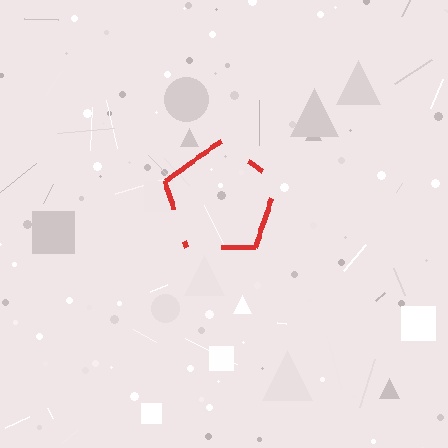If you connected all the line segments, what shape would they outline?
They would outline a pentagon.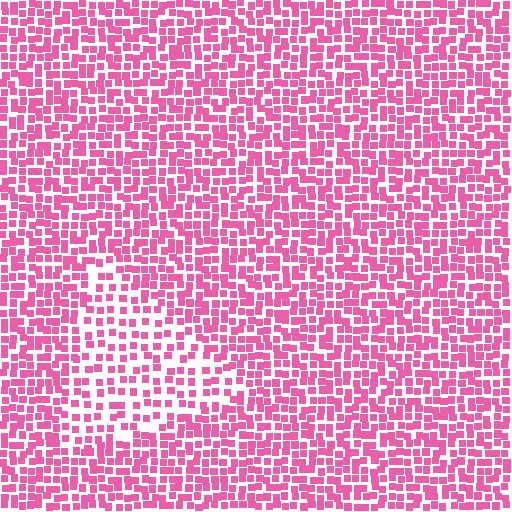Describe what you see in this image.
The image contains small pink elements arranged at two different densities. A triangle-shaped region is visible where the elements are less densely packed than the surrounding area.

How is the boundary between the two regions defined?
The boundary is defined by a change in element density (approximately 1.8x ratio). All elements are the same color, size, and shape.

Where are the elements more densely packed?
The elements are more densely packed outside the triangle boundary.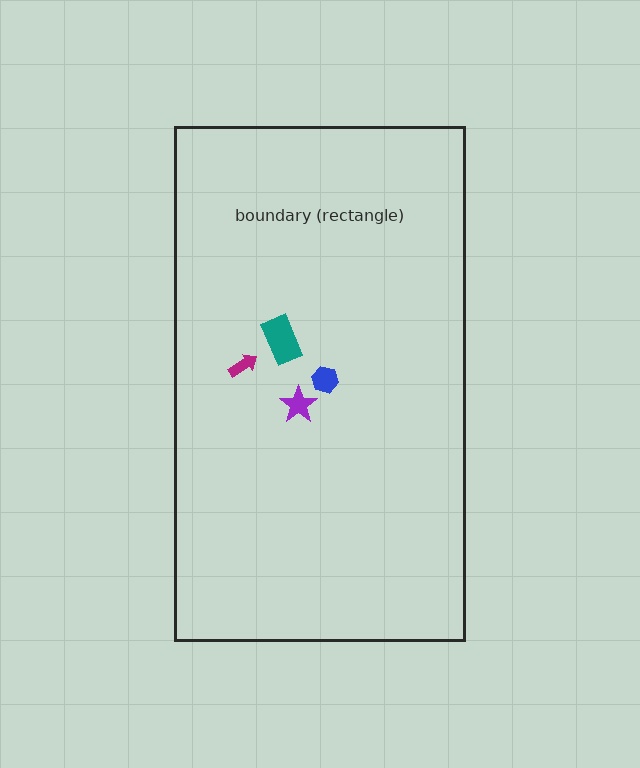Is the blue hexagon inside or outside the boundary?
Inside.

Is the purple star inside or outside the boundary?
Inside.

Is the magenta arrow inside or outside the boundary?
Inside.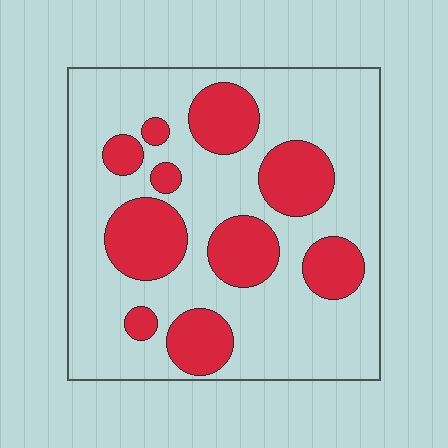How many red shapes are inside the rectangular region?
10.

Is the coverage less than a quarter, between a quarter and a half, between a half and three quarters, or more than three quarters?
Between a quarter and a half.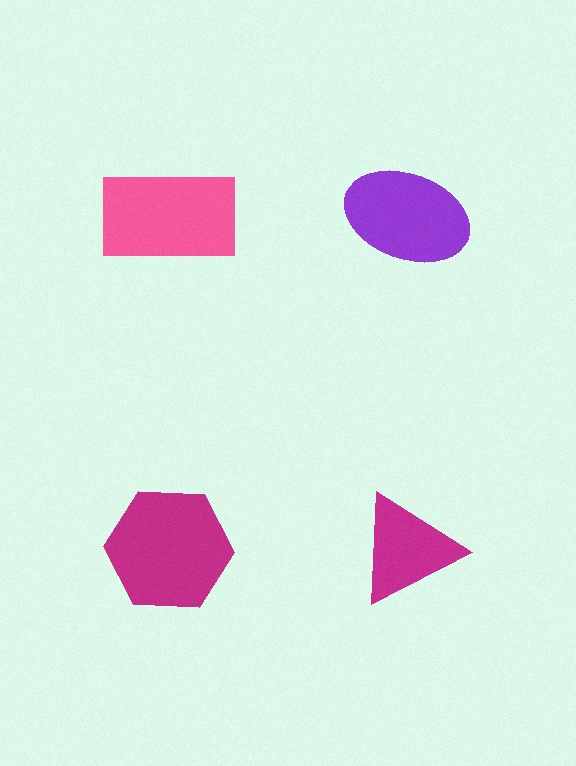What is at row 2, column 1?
A magenta hexagon.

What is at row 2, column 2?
A magenta triangle.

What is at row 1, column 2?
A purple ellipse.